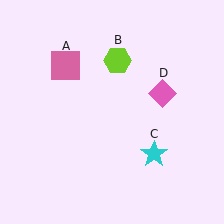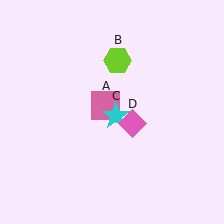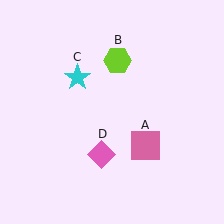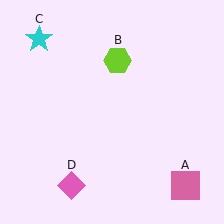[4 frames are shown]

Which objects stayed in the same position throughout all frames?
Lime hexagon (object B) remained stationary.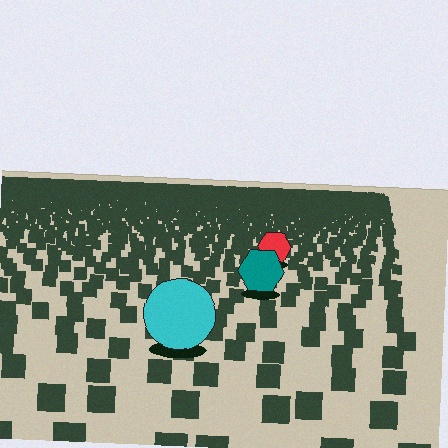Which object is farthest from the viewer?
The red hexagon is farthest from the viewer. It appears smaller and the ground texture around it is denser.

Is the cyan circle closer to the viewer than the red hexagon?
Yes. The cyan circle is closer — you can tell from the texture gradient: the ground texture is coarser near it.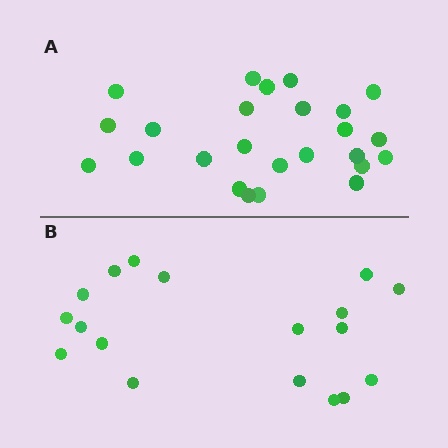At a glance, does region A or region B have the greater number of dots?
Region A (the top region) has more dots.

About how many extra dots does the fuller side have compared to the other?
Region A has roughly 8 or so more dots than region B.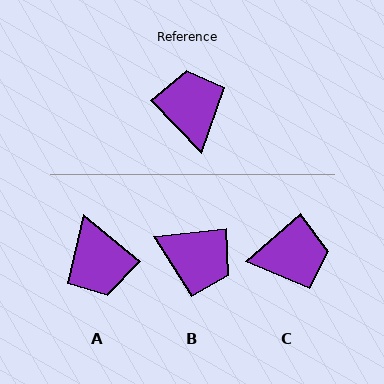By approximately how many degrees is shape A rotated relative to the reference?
Approximately 174 degrees clockwise.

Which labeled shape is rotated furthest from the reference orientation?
A, about 174 degrees away.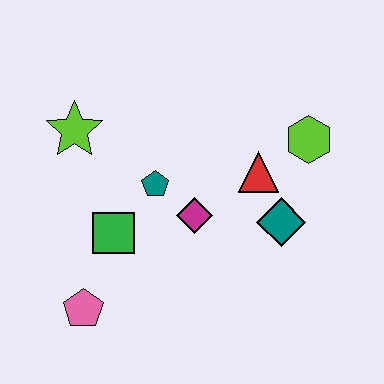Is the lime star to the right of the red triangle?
No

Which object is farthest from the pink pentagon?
The lime hexagon is farthest from the pink pentagon.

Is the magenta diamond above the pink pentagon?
Yes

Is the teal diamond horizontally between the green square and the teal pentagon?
No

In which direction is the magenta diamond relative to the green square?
The magenta diamond is to the right of the green square.